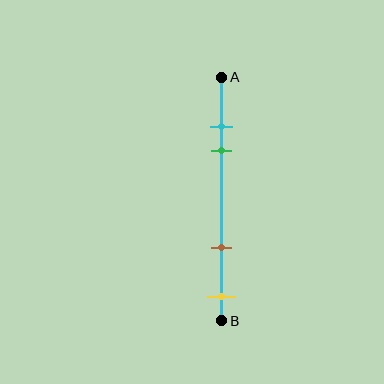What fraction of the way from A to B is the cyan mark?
The cyan mark is approximately 20% (0.2) of the way from A to B.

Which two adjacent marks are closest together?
The cyan and green marks are the closest adjacent pair.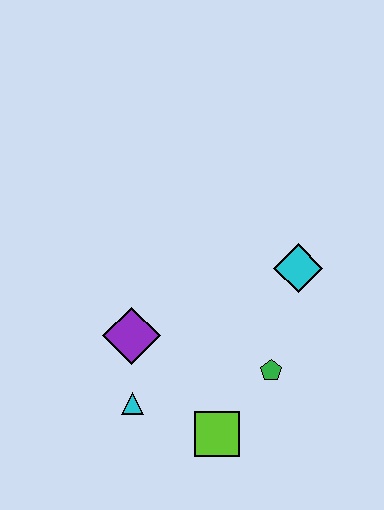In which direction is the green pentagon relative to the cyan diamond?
The green pentagon is below the cyan diamond.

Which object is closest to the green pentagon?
The lime square is closest to the green pentagon.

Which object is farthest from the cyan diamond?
The cyan triangle is farthest from the cyan diamond.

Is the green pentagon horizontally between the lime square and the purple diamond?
No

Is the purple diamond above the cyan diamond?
No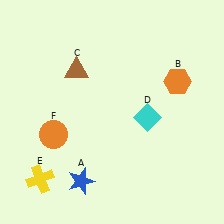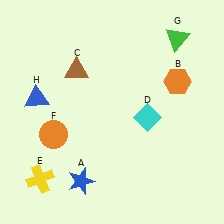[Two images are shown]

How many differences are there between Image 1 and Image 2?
There are 2 differences between the two images.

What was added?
A green triangle (G), a blue triangle (H) were added in Image 2.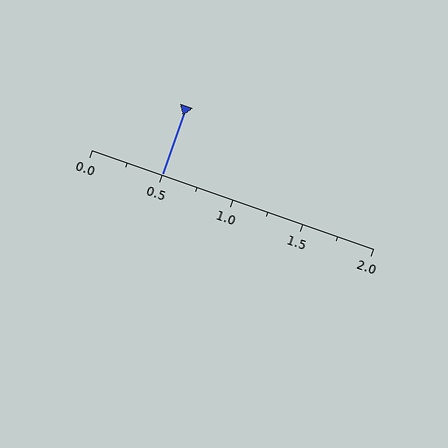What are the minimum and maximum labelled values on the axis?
The axis runs from 0.0 to 2.0.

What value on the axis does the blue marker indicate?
The marker indicates approximately 0.5.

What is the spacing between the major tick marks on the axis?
The major ticks are spaced 0.5 apart.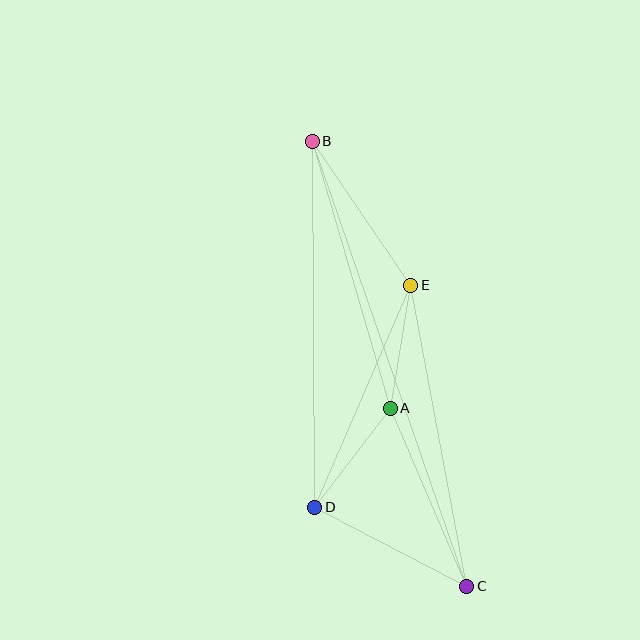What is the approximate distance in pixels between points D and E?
The distance between D and E is approximately 242 pixels.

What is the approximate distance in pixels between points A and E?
The distance between A and E is approximately 125 pixels.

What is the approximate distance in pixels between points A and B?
The distance between A and B is approximately 278 pixels.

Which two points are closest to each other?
Points A and D are closest to each other.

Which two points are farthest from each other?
Points B and C are farthest from each other.